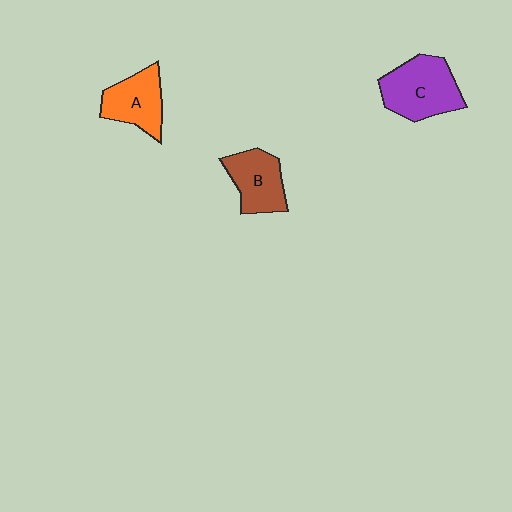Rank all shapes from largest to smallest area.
From largest to smallest: C (purple), B (brown), A (orange).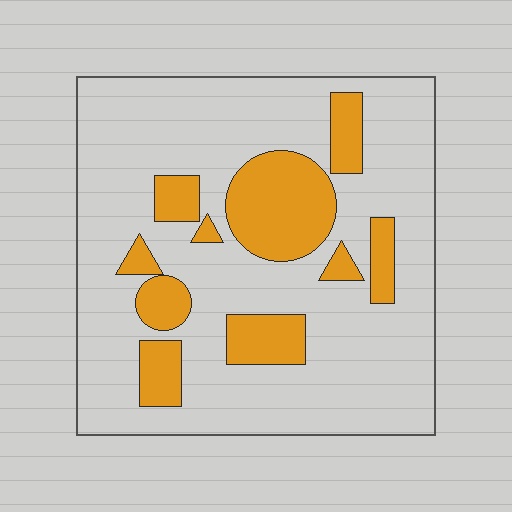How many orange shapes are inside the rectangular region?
10.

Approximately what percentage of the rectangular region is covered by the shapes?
Approximately 20%.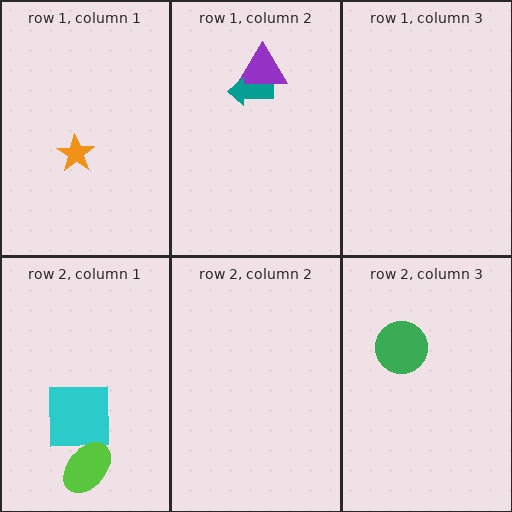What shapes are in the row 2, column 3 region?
The green circle.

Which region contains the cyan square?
The row 2, column 1 region.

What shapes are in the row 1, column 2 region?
The purple triangle, the teal arrow.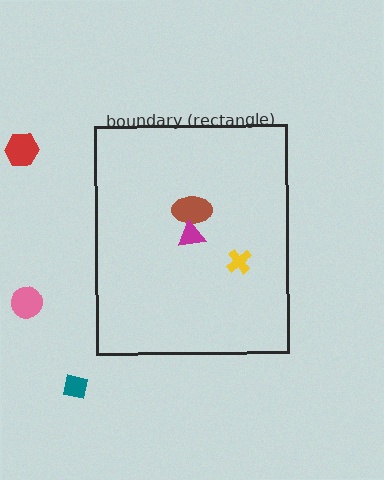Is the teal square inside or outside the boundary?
Outside.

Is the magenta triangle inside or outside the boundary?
Inside.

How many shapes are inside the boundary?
3 inside, 3 outside.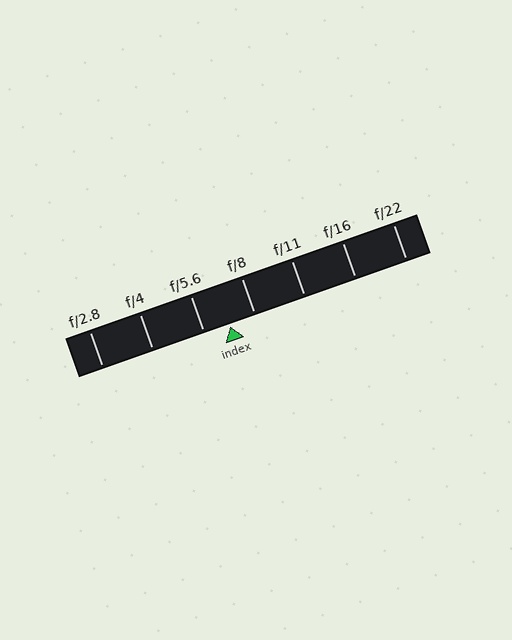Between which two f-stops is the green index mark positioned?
The index mark is between f/5.6 and f/8.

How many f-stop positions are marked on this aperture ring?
There are 7 f-stop positions marked.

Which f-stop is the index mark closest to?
The index mark is closest to f/8.